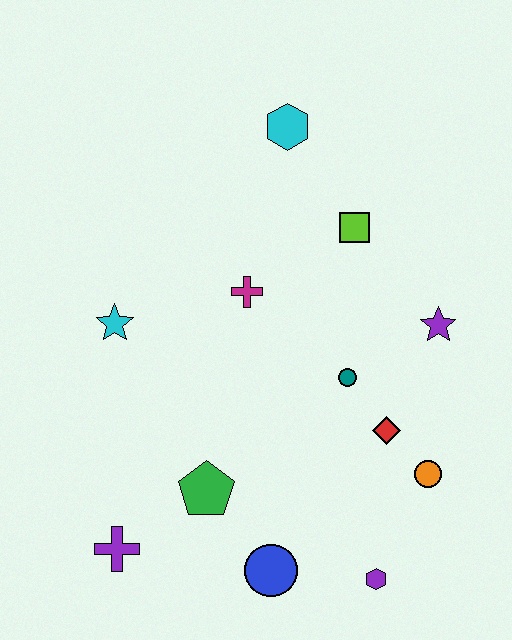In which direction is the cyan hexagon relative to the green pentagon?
The cyan hexagon is above the green pentagon.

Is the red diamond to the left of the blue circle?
No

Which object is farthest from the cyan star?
The purple hexagon is farthest from the cyan star.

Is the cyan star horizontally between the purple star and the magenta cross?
No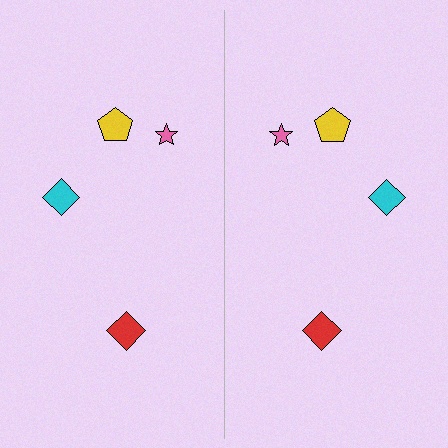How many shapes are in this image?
There are 8 shapes in this image.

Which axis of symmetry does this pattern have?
The pattern has a vertical axis of symmetry running through the center of the image.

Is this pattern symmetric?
Yes, this pattern has bilateral (reflection) symmetry.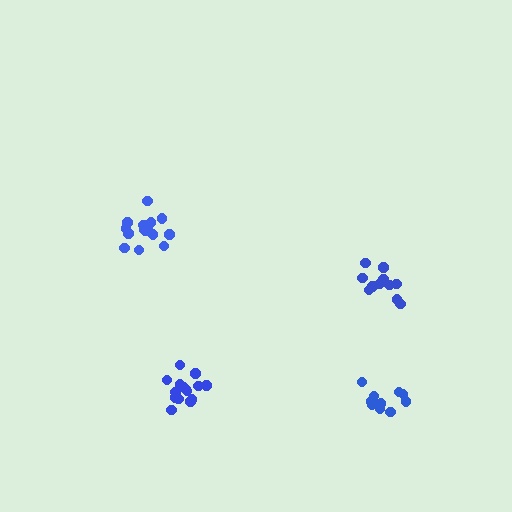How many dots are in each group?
Group 1: 11 dots, Group 2: 15 dots, Group 3: 11 dots, Group 4: 15 dots (52 total).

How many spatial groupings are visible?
There are 4 spatial groupings.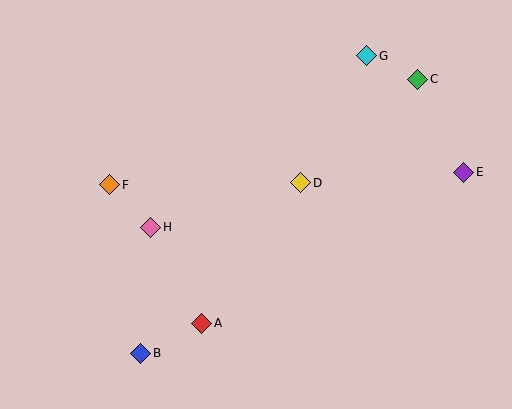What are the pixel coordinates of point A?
Point A is at (202, 323).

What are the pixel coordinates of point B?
Point B is at (141, 353).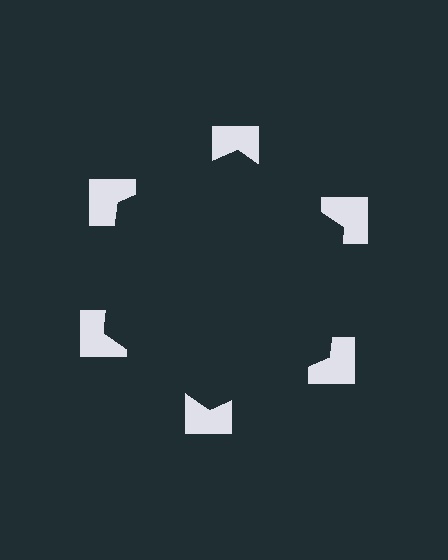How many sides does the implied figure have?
6 sides.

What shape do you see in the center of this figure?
An illusory hexagon — its edges are inferred from the aligned wedge cuts in the notched squares, not physically drawn.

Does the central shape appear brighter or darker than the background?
It typically appears slightly darker than the background, even though no actual brightness change is drawn.